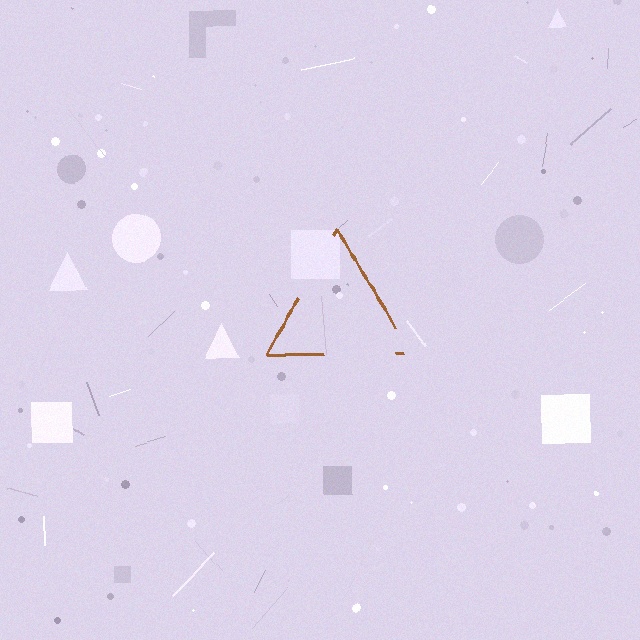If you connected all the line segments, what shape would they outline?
They would outline a triangle.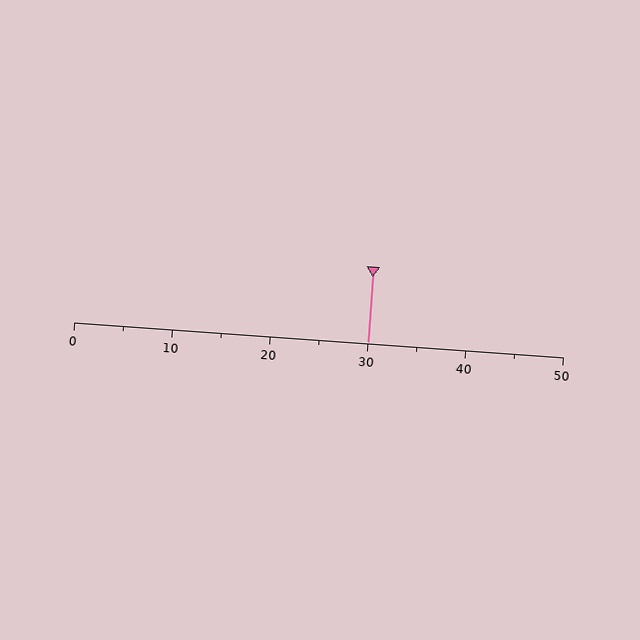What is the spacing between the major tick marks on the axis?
The major ticks are spaced 10 apart.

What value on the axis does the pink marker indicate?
The marker indicates approximately 30.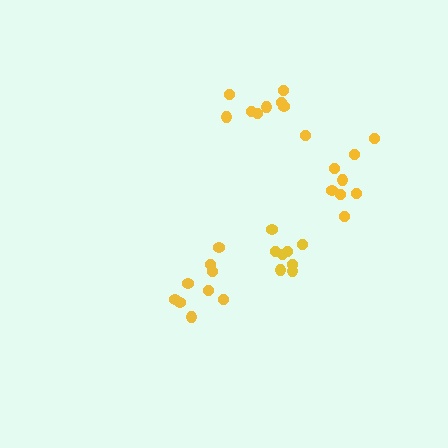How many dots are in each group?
Group 1: 8 dots, Group 2: 9 dots, Group 3: 8 dots, Group 4: 9 dots (34 total).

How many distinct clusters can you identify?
There are 4 distinct clusters.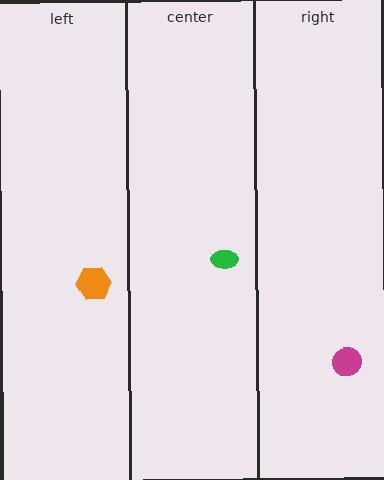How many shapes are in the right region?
1.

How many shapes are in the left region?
1.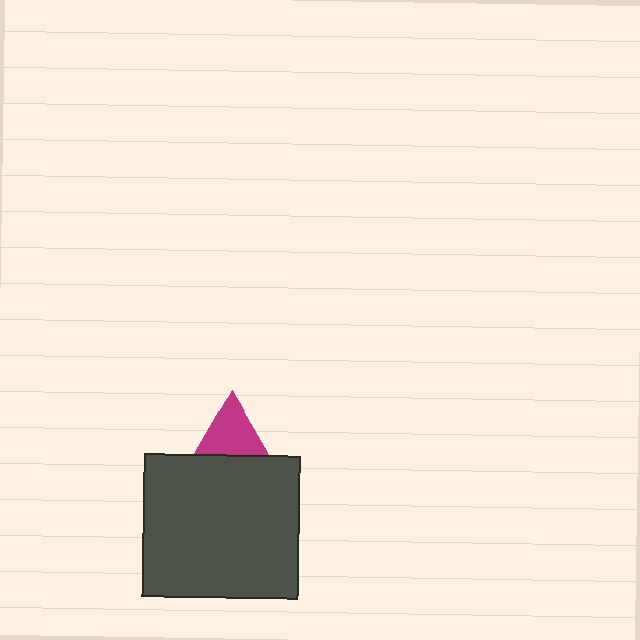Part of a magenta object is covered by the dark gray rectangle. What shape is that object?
It is a triangle.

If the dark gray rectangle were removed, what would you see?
You would see the complete magenta triangle.